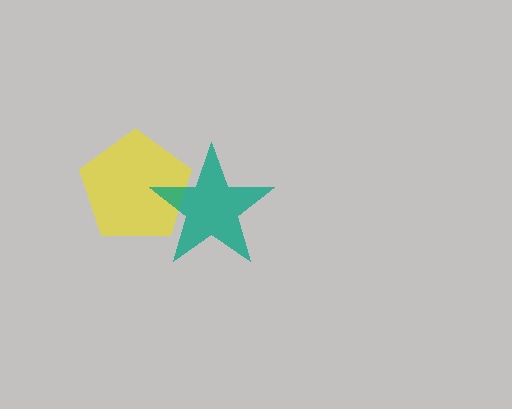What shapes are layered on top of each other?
The layered shapes are: a yellow pentagon, a teal star.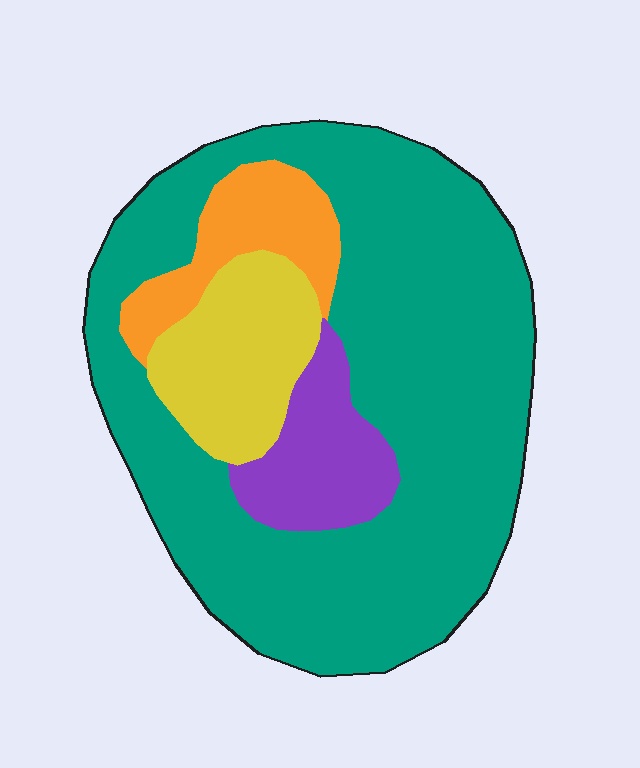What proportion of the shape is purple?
Purple covers about 10% of the shape.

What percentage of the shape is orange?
Orange covers around 10% of the shape.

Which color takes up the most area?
Teal, at roughly 70%.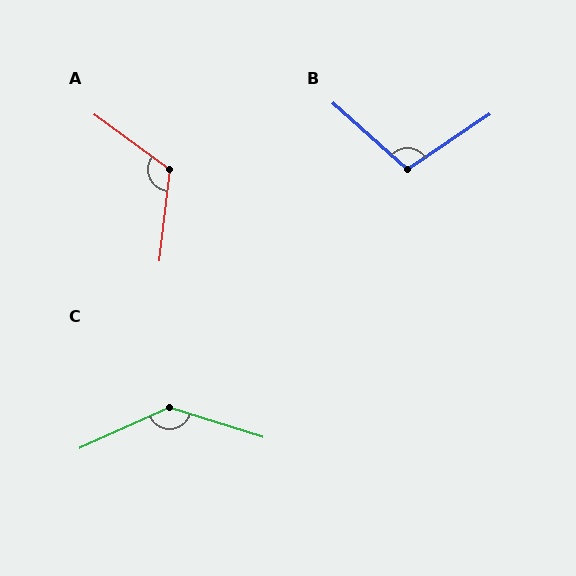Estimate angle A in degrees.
Approximately 120 degrees.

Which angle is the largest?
C, at approximately 138 degrees.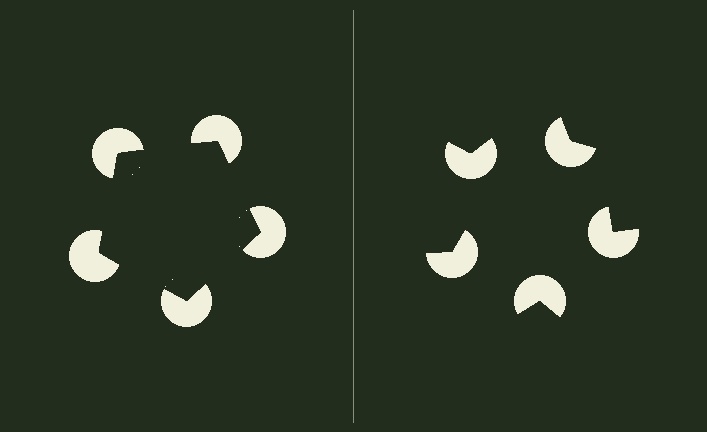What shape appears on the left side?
An illusory pentagon.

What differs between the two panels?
The pac-man discs are positioned identically on both sides; only the wedge orientations differ. On the left they align to a pentagon; on the right they are misaligned.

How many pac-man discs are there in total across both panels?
10 — 5 on each side.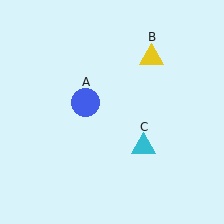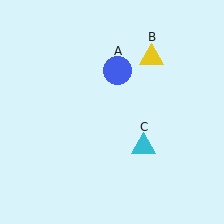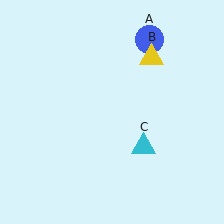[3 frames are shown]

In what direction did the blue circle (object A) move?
The blue circle (object A) moved up and to the right.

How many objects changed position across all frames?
1 object changed position: blue circle (object A).